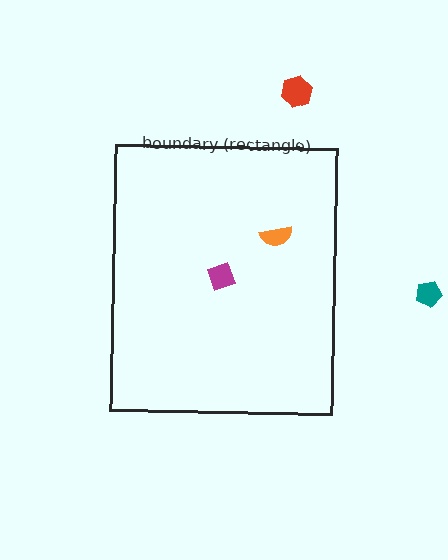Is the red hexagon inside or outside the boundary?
Outside.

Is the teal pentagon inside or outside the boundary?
Outside.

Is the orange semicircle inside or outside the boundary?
Inside.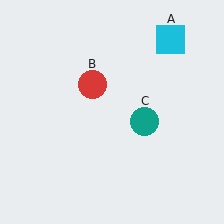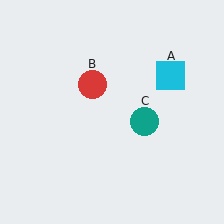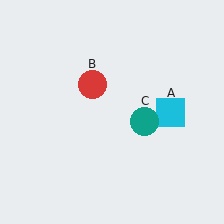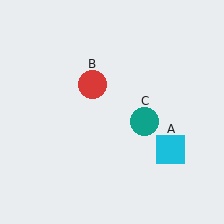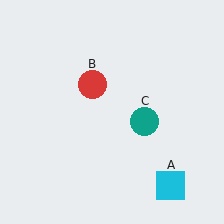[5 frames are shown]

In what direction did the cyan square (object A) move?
The cyan square (object A) moved down.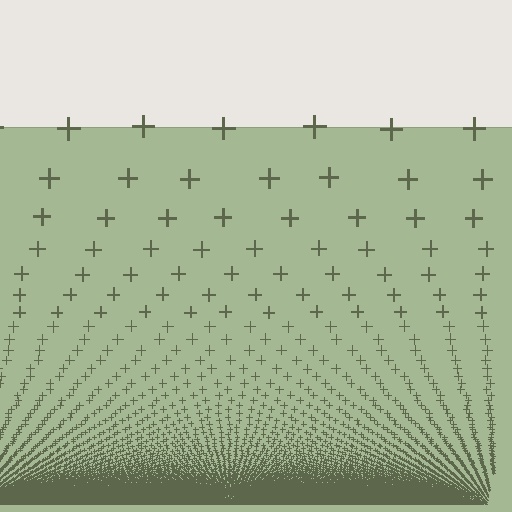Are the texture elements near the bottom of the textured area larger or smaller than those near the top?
Smaller. The gradient is inverted — elements near the bottom are smaller and denser.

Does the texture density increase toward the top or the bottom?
Density increases toward the bottom.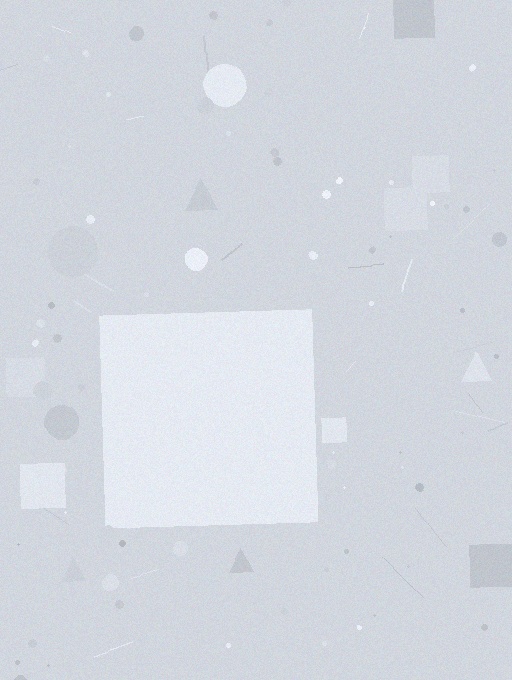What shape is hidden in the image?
A square is hidden in the image.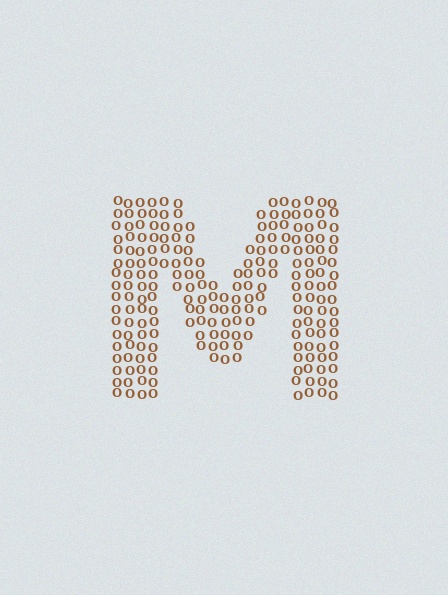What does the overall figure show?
The overall figure shows the letter M.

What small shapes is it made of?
It is made of small letter O's.